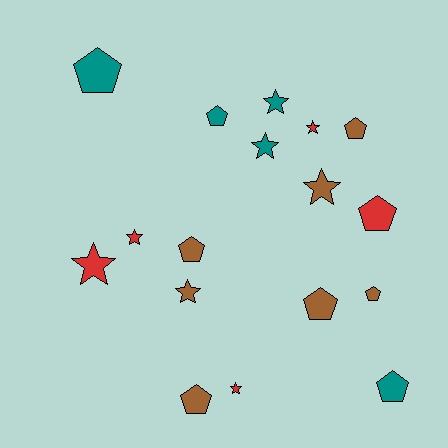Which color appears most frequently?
Brown, with 7 objects.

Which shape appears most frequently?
Pentagon, with 9 objects.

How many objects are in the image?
There are 17 objects.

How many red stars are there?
There are 4 red stars.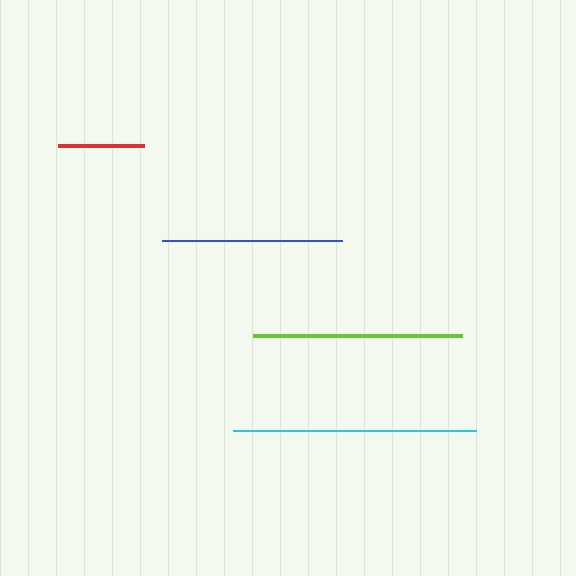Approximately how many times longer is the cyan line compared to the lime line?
The cyan line is approximately 1.2 times the length of the lime line.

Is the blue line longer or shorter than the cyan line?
The cyan line is longer than the blue line.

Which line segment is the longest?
The cyan line is the longest at approximately 243 pixels.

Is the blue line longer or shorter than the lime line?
The lime line is longer than the blue line.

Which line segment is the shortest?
The red line is the shortest at approximately 86 pixels.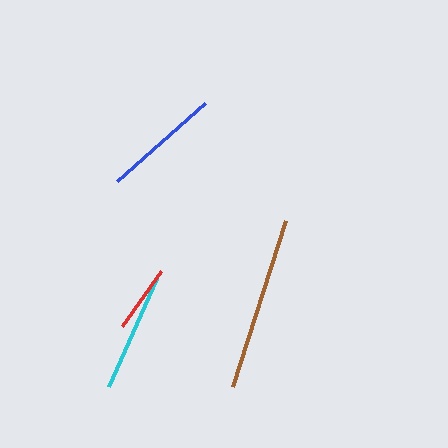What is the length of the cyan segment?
The cyan segment is approximately 119 pixels long.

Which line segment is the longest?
The brown line is the longest at approximately 174 pixels.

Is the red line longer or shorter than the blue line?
The blue line is longer than the red line.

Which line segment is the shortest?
The red line is the shortest at approximately 67 pixels.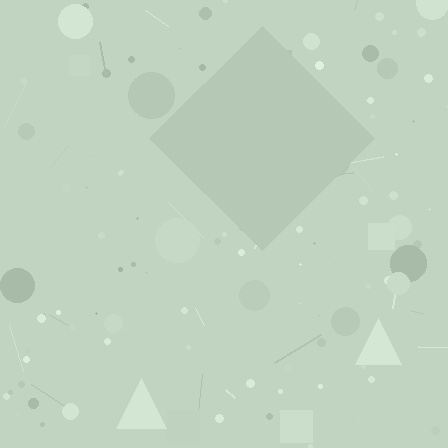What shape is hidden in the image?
A diamond is hidden in the image.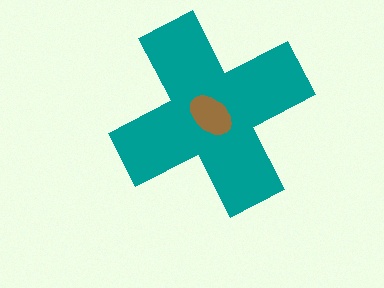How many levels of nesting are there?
2.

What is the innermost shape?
The brown ellipse.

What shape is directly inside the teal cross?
The brown ellipse.